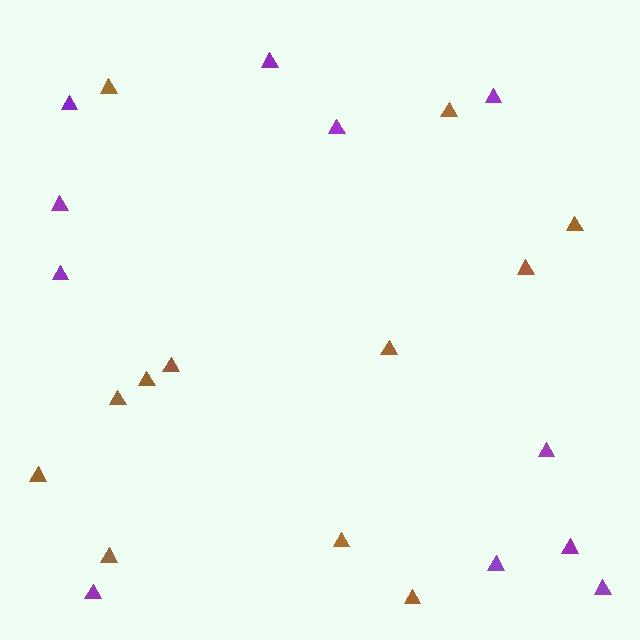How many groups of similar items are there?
There are 2 groups: one group of purple triangles (11) and one group of brown triangles (12).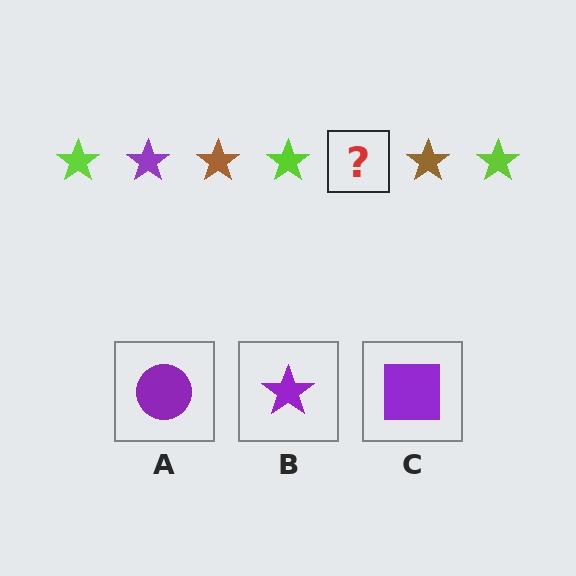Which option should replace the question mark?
Option B.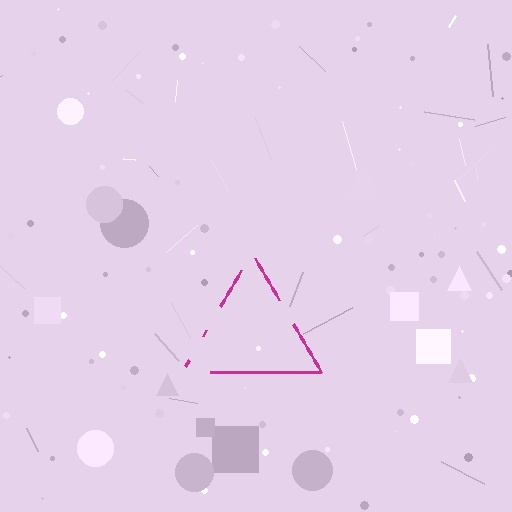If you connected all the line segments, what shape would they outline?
They would outline a triangle.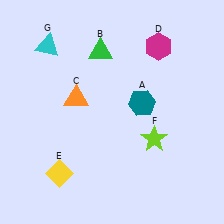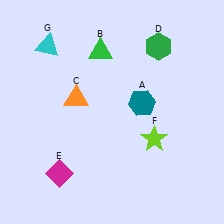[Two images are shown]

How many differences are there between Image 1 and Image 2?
There are 2 differences between the two images.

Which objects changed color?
D changed from magenta to green. E changed from yellow to magenta.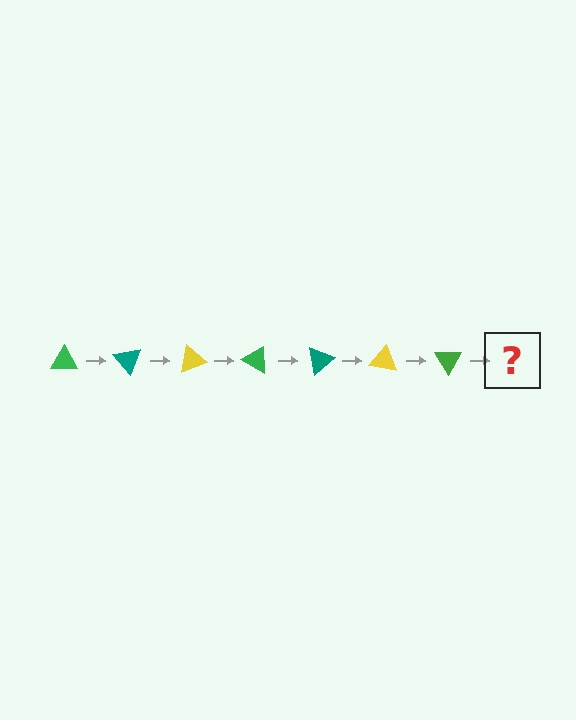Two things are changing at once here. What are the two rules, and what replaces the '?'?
The two rules are that it rotates 50 degrees each step and the color cycles through green, teal, and yellow. The '?' should be a teal triangle, rotated 350 degrees from the start.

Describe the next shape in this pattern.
It should be a teal triangle, rotated 350 degrees from the start.